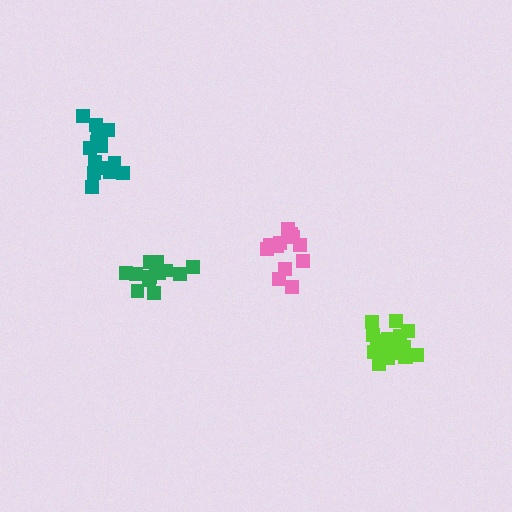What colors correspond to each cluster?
The clusters are colored: teal, pink, lime, green.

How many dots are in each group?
Group 1: 16 dots, Group 2: 12 dots, Group 3: 18 dots, Group 4: 13 dots (59 total).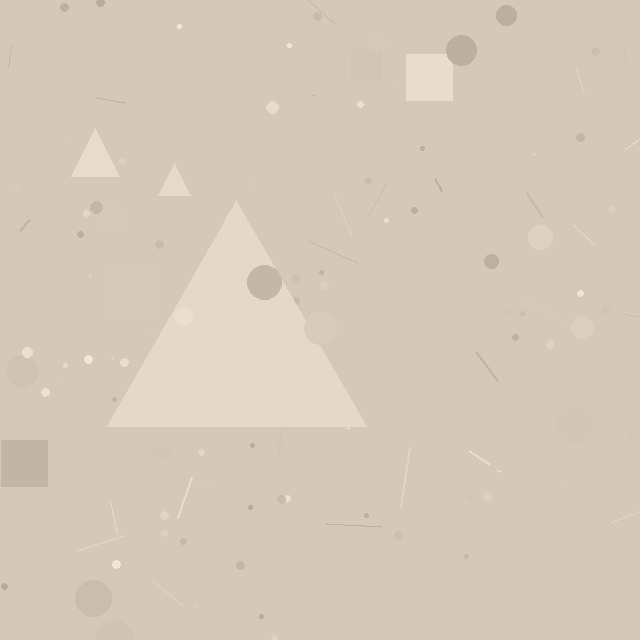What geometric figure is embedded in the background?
A triangle is embedded in the background.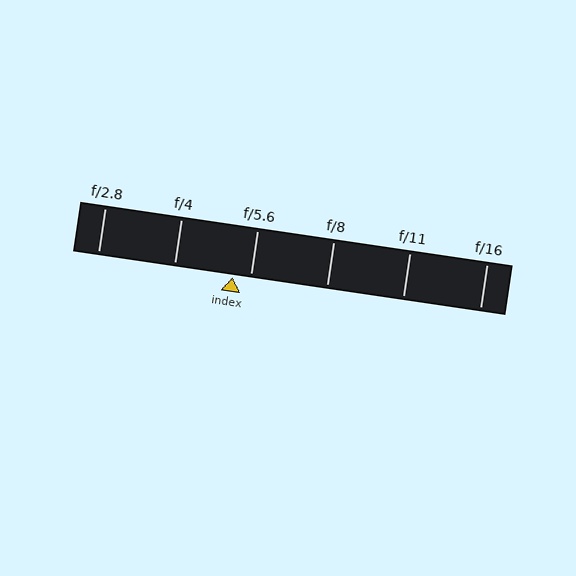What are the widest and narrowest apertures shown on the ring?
The widest aperture shown is f/2.8 and the narrowest is f/16.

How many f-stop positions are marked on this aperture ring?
There are 6 f-stop positions marked.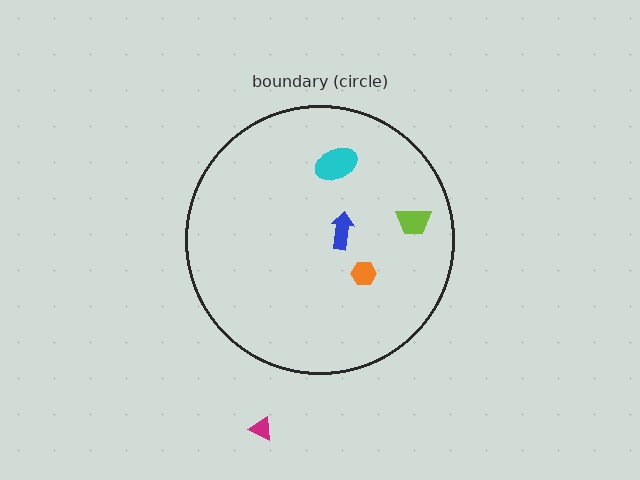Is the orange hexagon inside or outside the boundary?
Inside.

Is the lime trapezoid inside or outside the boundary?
Inside.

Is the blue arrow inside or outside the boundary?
Inside.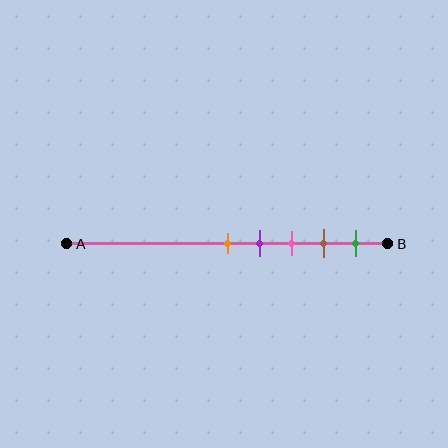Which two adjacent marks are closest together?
The orange and purple marks are the closest adjacent pair.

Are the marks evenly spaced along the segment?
Yes, the marks are approximately evenly spaced.